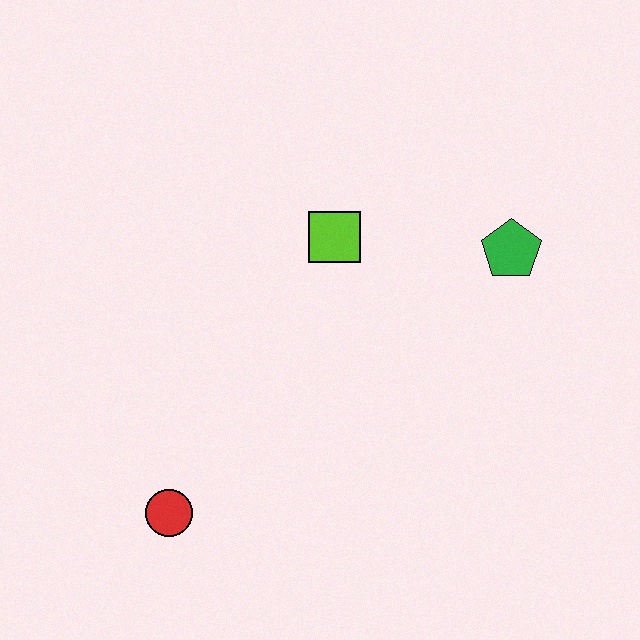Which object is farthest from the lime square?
The red circle is farthest from the lime square.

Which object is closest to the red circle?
The lime square is closest to the red circle.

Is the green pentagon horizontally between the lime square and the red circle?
No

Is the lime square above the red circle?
Yes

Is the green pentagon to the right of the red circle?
Yes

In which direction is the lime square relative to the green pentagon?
The lime square is to the left of the green pentagon.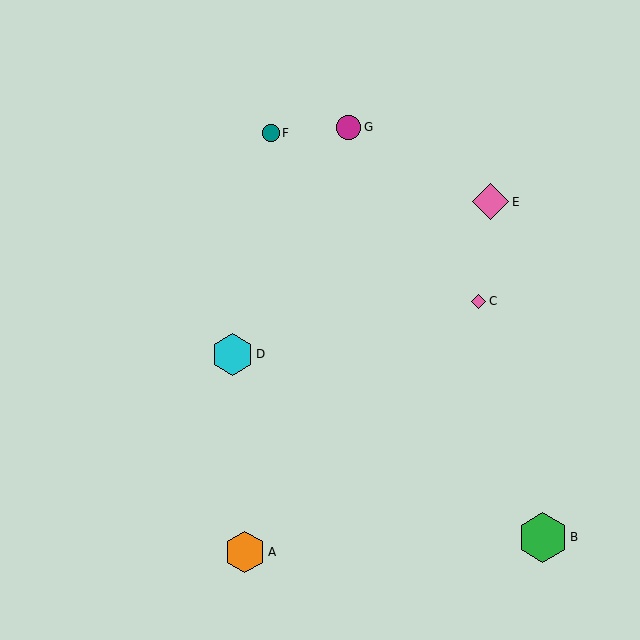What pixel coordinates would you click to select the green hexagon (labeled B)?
Click at (543, 537) to select the green hexagon B.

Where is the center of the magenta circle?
The center of the magenta circle is at (349, 127).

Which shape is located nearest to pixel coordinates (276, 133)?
The teal circle (labeled F) at (271, 133) is nearest to that location.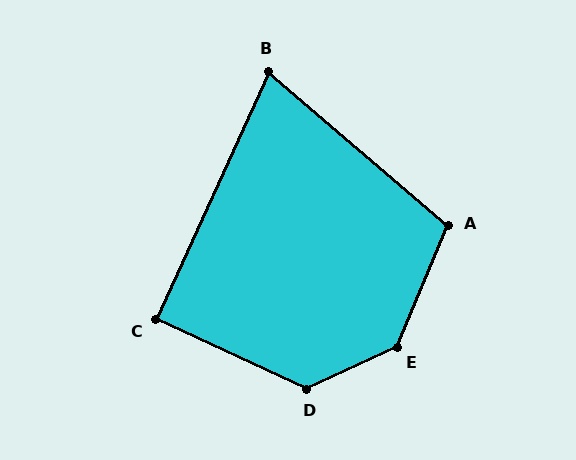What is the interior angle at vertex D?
Approximately 130 degrees (obtuse).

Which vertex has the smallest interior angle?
B, at approximately 74 degrees.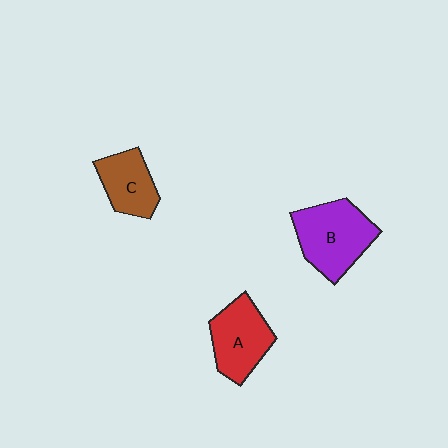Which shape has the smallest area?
Shape C (brown).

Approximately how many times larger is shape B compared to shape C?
Approximately 1.5 times.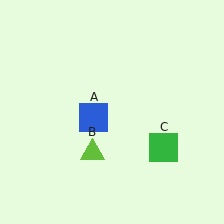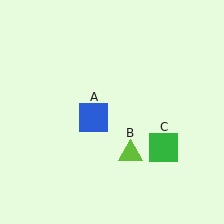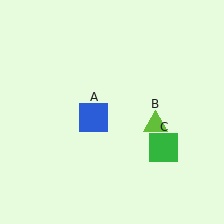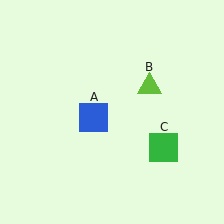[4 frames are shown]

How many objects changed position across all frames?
1 object changed position: lime triangle (object B).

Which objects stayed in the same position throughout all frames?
Blue square (object A) and green square (object C) remained stationary.